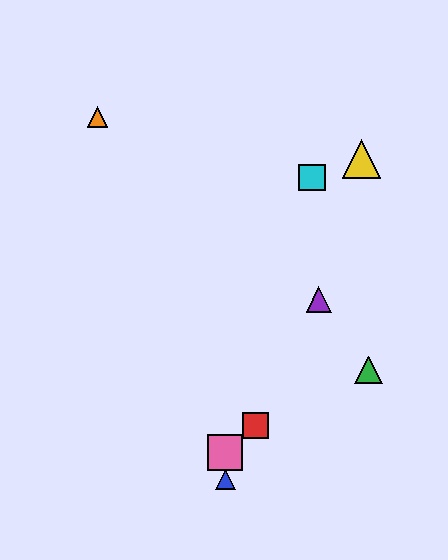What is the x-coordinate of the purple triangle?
The purple triangle is at x≈319.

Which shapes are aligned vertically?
The blue triangle, the pink square are aligned vertically.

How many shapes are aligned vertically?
2 shapes (the blue triangle, the pink square) are aligned vertically.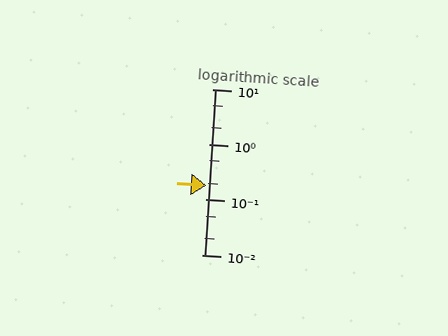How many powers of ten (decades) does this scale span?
The scale spans 3 decades, from 0.01 to 10.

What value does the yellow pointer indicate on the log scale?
The pointer indicates approximately 0.18.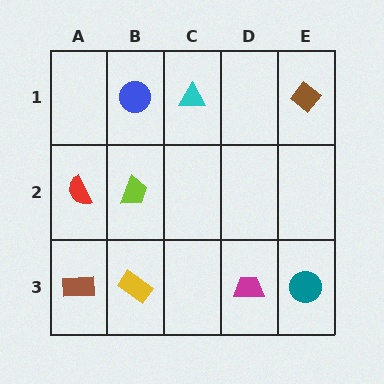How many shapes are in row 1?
3 shapes.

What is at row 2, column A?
A red semicircle.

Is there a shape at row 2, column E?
No, that cell is empty.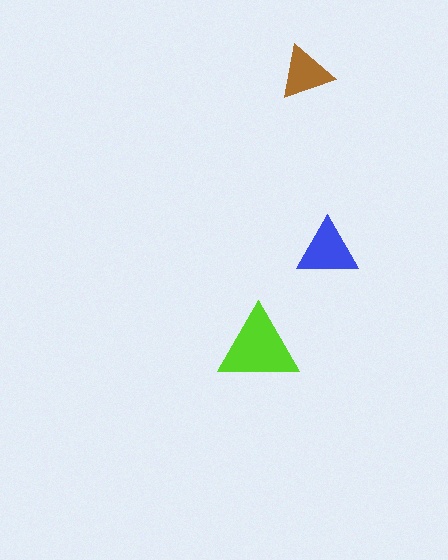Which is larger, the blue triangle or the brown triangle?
The blue one.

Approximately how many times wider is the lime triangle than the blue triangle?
About 1.5 times wider.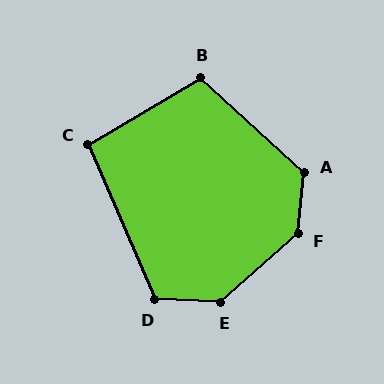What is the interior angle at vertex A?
Approximately 126 degrees (obtuse).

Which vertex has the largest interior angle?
F, at approximately 137 degrees.